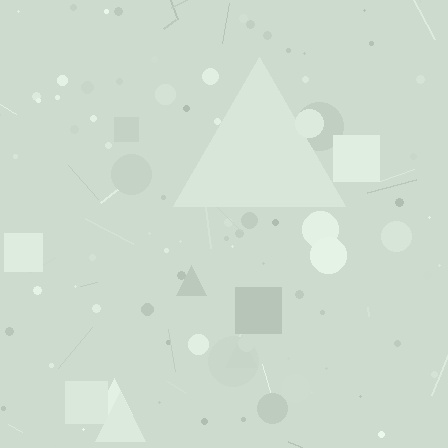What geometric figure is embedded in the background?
A triangle is embedded in the background.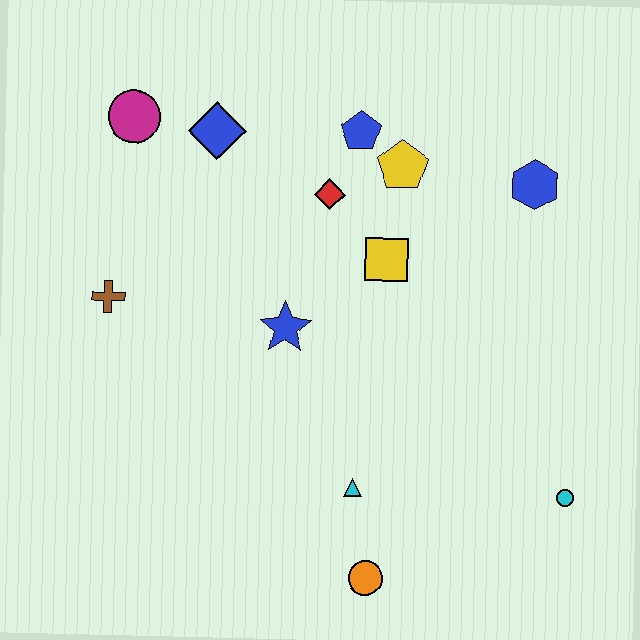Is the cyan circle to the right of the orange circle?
Yes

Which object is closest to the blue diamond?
The magenta circle is closest to the blue diamond.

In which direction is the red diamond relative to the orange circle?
The red diamond is above the orange circle.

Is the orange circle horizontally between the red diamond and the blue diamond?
No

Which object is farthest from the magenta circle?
The cyan circle is farthest from the magenta circle.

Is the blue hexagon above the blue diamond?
No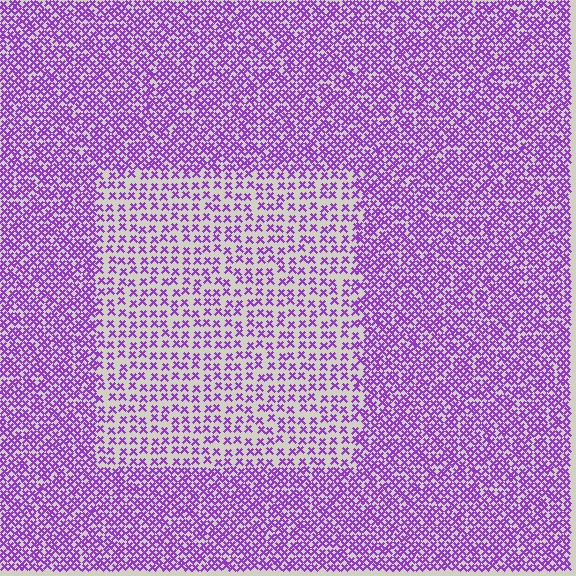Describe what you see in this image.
The image contains small purple elements arranged at two different densities. A rectangle-shaped region is visible where the elements are less densely packed than the surrounding area.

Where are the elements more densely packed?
The elements are more densely packed outside the rectangle boundary.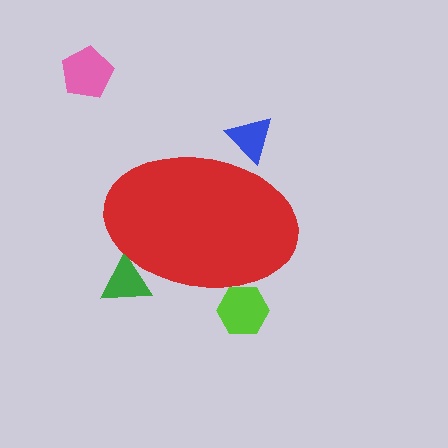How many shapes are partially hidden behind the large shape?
3 shapes are partially hidden.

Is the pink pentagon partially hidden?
No, the pink pentagon is fully visible.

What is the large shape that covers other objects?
A red ellipse.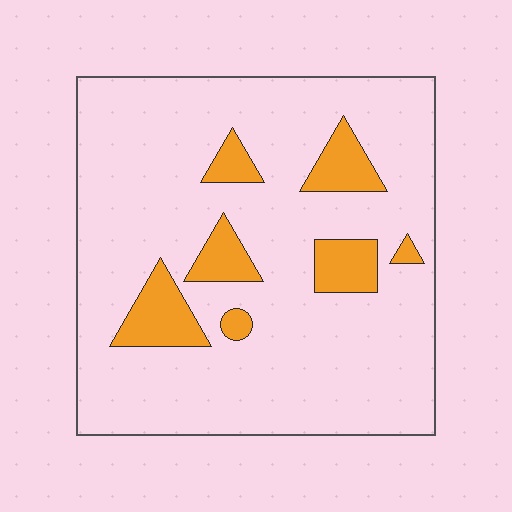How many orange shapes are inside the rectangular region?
7.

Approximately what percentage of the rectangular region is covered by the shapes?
Approximately 15%.